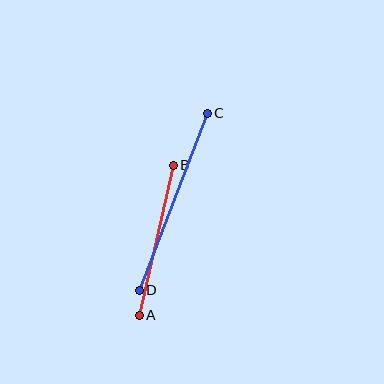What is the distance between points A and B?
The distance is approximately 154 pixels.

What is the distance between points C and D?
The distance is approximately 190 pixels.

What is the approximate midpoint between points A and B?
The midpoint is at approximately (156, 240) pixels.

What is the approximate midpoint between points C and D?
The midpoint is at approximately (173, 202) pixels.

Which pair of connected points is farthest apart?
Points C and D are farthest apart.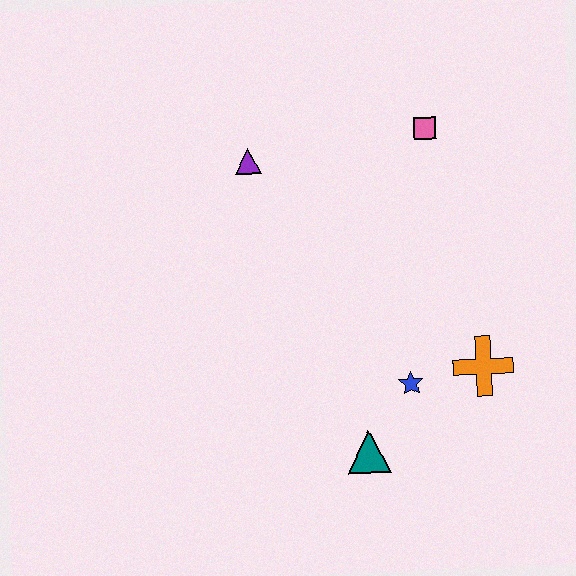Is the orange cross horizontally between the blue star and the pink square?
No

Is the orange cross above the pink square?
No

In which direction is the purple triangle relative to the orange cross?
The purple triangle is to the left of the orange cross.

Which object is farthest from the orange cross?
The purple triangle is farthest from the orange cross.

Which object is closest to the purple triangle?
The pink square is closest to the purple triangle.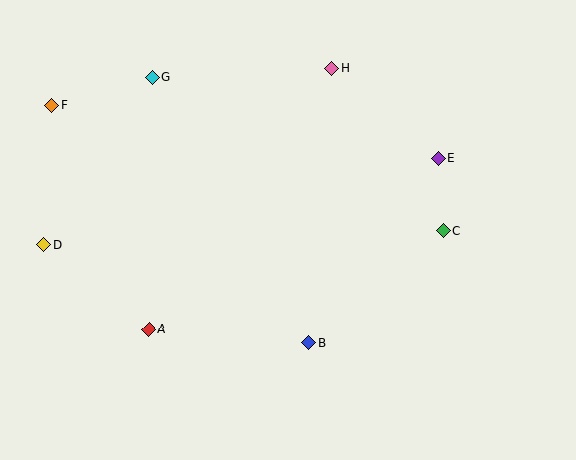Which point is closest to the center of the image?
Point B at (309, 343) is closest to the center.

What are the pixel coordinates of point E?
Point E is at (439, 158).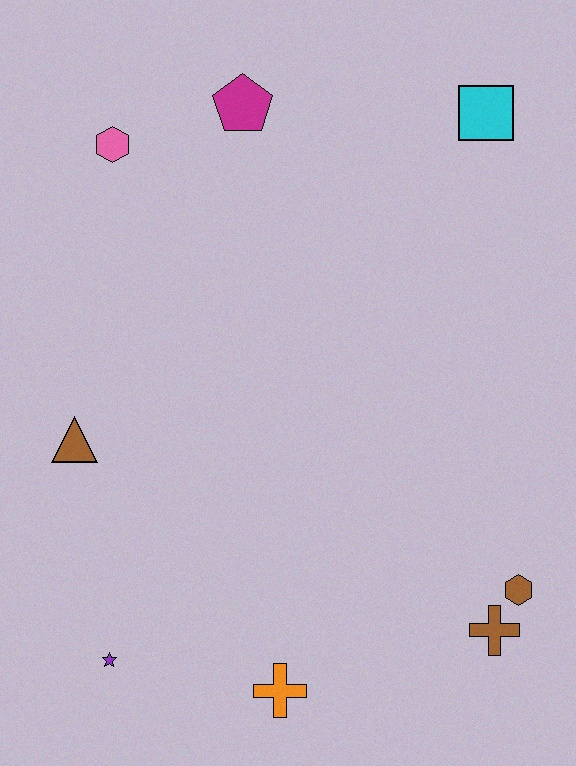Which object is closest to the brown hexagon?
The brown cross is closest to the brown hexagon.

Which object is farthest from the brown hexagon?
The pink hexagon is farthest from the brown hexagon.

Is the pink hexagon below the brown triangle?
No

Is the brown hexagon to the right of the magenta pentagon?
Yes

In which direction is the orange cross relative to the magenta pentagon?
The orange cross is below the magenta pentagon.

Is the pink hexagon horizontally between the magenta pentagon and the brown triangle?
Yes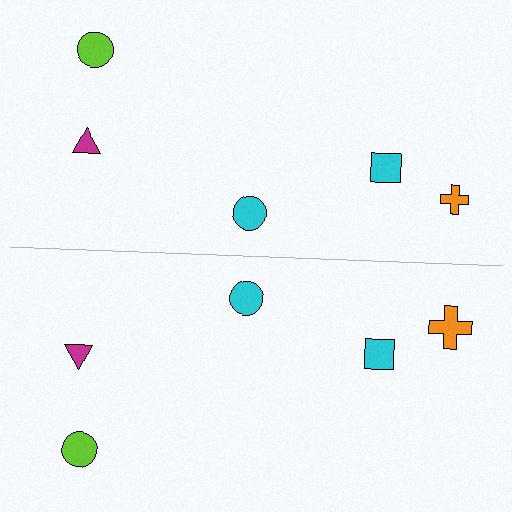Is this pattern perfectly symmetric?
No, the pattern is not perfectly symmetric. The orange cross on the bottom side has a different size than its mirror counterpart.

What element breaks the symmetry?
The orange cross on the bottom side has a different size than its mirror counterpart.